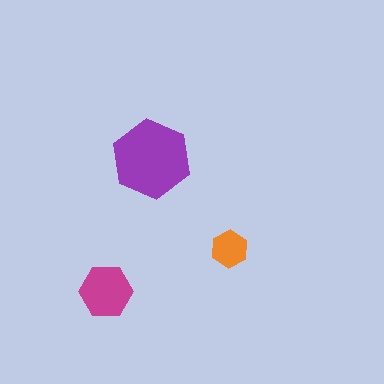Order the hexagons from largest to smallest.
the purple one, the magenta one, the orange one.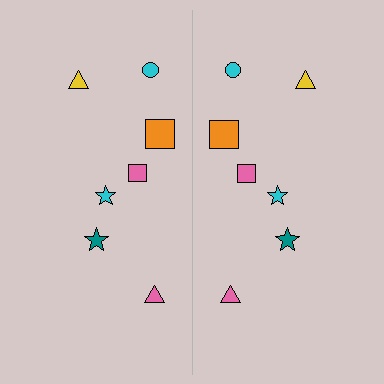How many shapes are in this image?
There are 14 shapes in this image.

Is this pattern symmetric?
Yes, this pattern has bilateral (reflection) symmetry.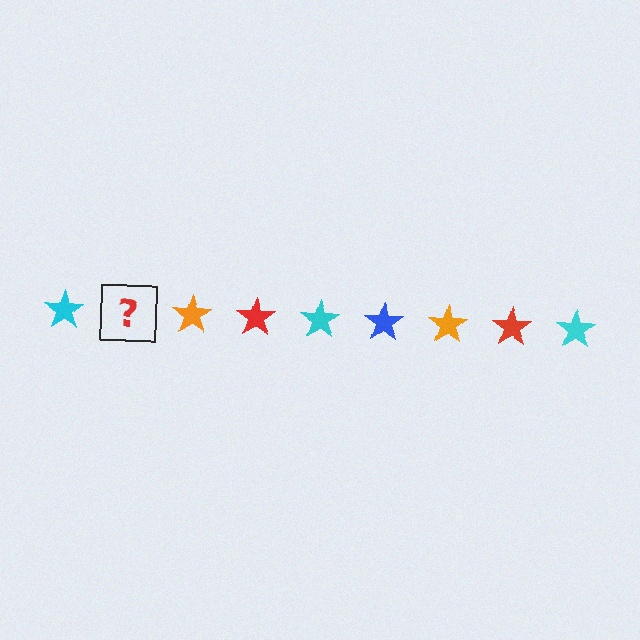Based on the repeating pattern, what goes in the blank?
The blank should be a blue star.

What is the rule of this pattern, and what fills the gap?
The rule is that the pattern cycles through cyan, blue, orange, red stars. The gap should be filled with a blue star.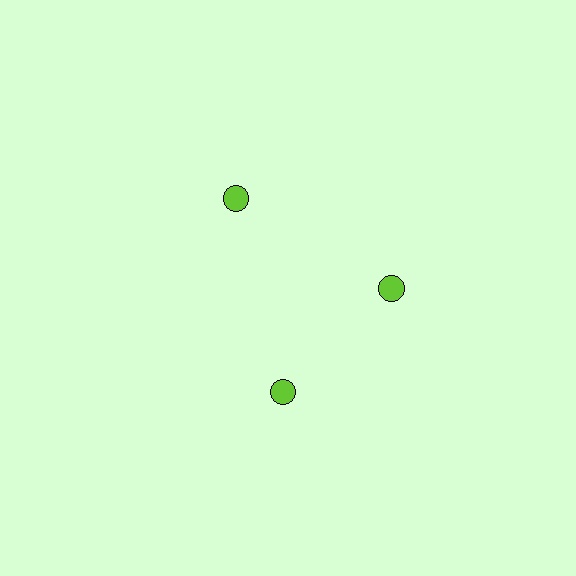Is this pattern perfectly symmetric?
No. The 3 lime circles are arranged in a ring, but one element near the 7 o'clock position is rotated out of alignment along the ring, breaking the 3-fold rotational symmetry.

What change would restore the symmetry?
The symmetry would be restored by rotating it back into even spacing with its neighbors so that all 3 circles sit at equal angles and equal distance from the center.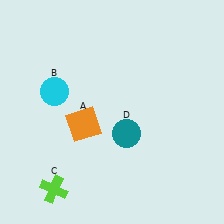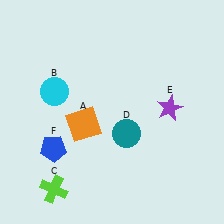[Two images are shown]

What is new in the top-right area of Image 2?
A purple star (E) was added in the top-right area of Image 2.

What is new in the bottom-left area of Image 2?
A blue pentagon (F) was added in the bottom-left area of Image 2.